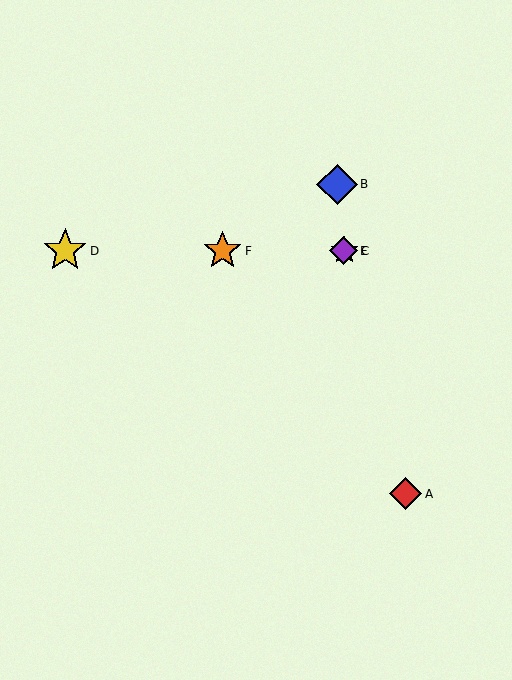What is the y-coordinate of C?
Object C is at y≈251.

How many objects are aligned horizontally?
4 objects (C, D, E, F) are aligned horizontally.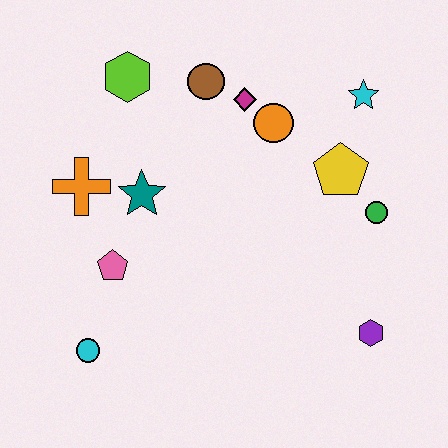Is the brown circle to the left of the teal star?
No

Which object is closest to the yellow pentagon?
The green circle is closest to the yellow pentagon.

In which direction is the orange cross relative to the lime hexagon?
The orange cross is below the lime hexagon.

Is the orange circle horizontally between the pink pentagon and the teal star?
No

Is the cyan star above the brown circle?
No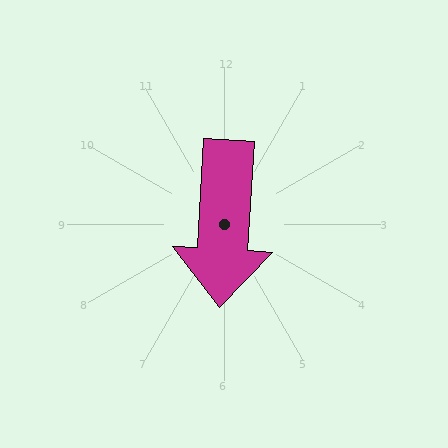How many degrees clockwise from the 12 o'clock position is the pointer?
Approximately 183 degrees.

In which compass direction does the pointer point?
South.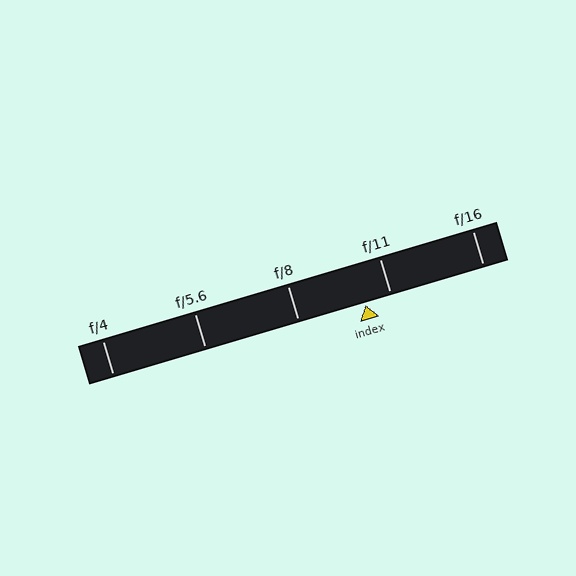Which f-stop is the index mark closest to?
The index mark is closest to f/11.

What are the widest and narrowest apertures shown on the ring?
The widest aperture shown is f/4 and the narrowest is f/16.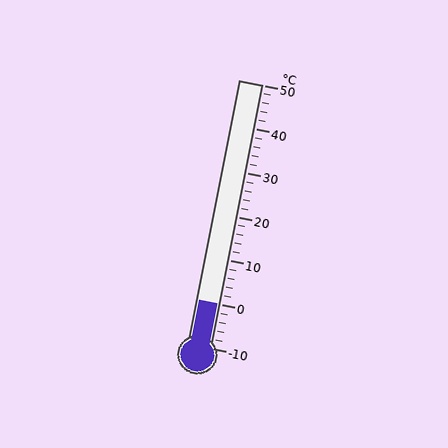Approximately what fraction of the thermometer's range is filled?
The thermometer is filled to approximately 15% of its range.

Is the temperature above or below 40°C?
The temperature is below 40°C.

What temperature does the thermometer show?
The thermometer shows approximately 0°C.